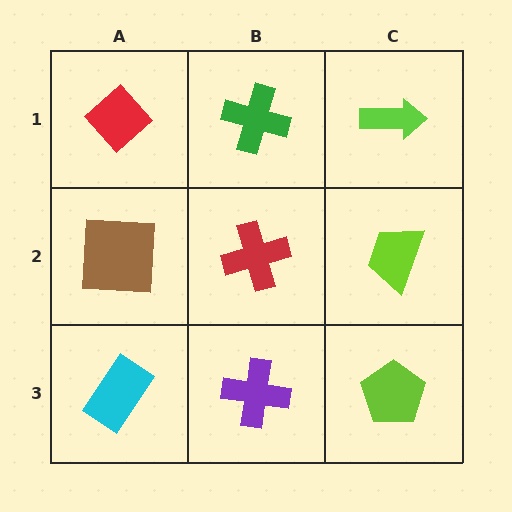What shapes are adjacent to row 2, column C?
A lime arrow (row 1, column C), a lime pentagon (row 3, column C), a red cross (row 2, column B).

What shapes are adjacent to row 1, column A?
A brown square (row 2, column A), a green cross (row 1, column B).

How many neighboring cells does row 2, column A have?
3.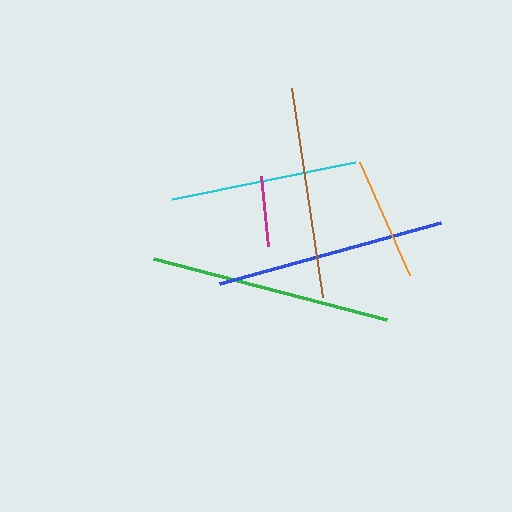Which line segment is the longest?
The green line is the longest at approximately 240 pixels.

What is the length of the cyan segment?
The cyan segment is approximately 186 pixels long.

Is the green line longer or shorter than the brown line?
The green line is longer than the brown line.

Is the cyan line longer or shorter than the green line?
The green line is longer than the cyan line.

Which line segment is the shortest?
The magenta line is the shortest at approximately 70 pixels.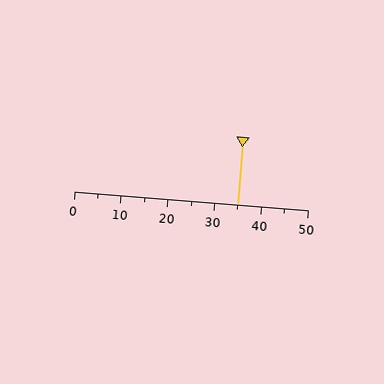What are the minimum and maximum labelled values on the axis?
The axis runs from 0 to 50.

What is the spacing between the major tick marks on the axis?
The major ticks are spaced 10 apart.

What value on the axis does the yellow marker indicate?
The marker indicates approximately 35.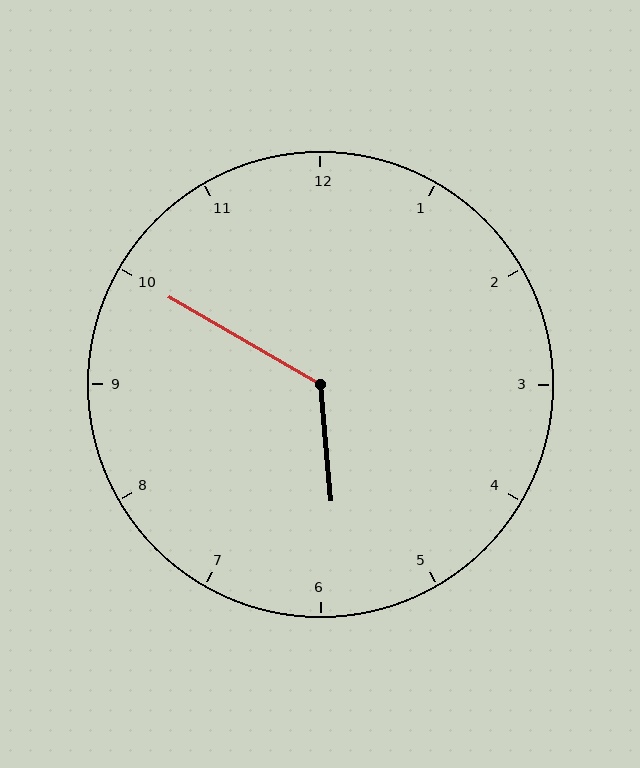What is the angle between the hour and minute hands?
Approximately 125 degrees.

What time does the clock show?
5:50.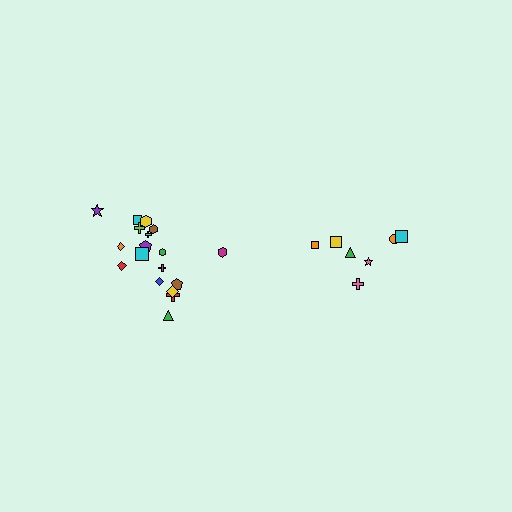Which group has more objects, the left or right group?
The left group.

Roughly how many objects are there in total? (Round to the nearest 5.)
Roughly 25 objects in total.